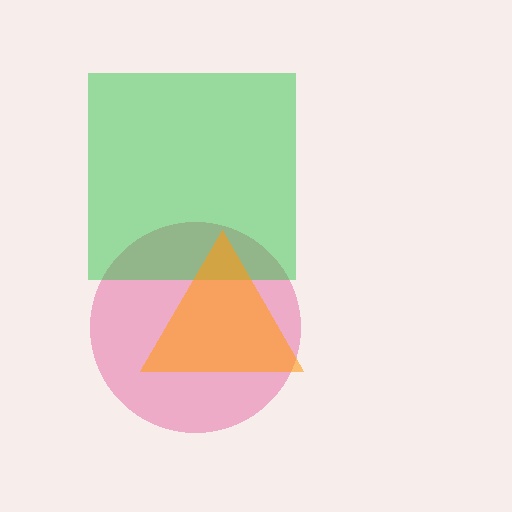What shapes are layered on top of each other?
The layered shapes are: a pink circle, a green square, an orange triangle.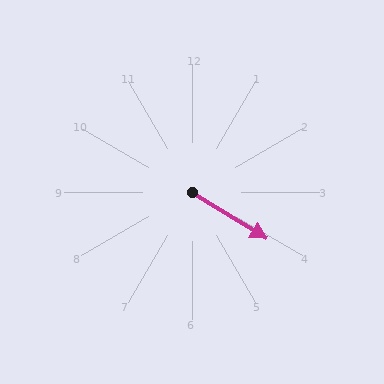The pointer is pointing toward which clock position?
Roughly 4 o'clock.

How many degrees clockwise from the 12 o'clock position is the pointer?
Approximately 122 degrees.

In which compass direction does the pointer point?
Southeast.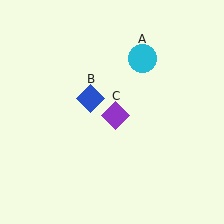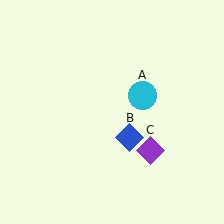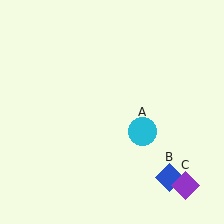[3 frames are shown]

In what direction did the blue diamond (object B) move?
The blue diamond (object B) moved down and to the right.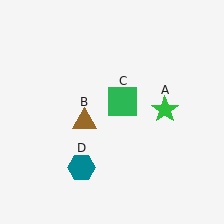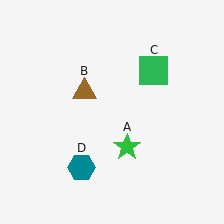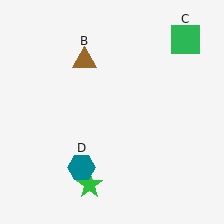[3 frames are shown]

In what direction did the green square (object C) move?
The green square (object C) moved up and to the right.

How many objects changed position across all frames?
3 objects changed position: green star (object A), brown triangle (object B), green square (object C).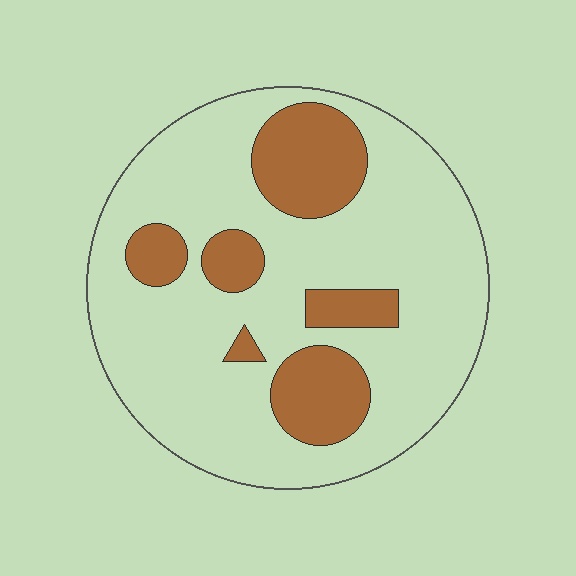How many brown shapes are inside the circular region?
6.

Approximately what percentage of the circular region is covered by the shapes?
Approximately 25%.